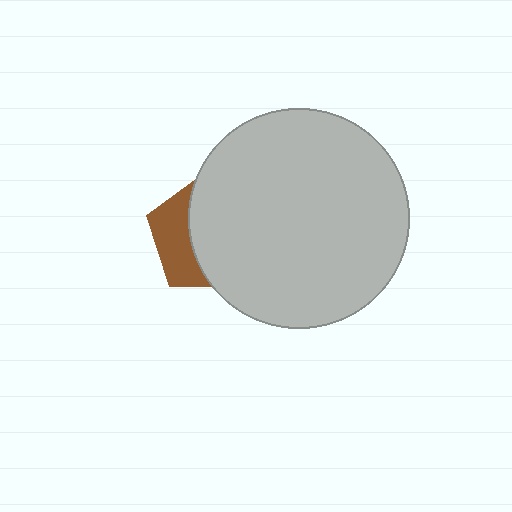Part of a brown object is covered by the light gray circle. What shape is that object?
It is a pentagon.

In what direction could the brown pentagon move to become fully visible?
The brown pentagon could move left. That would shift it out from behind the light gray circle entirely.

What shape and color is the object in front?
The object in front is a light gray circle.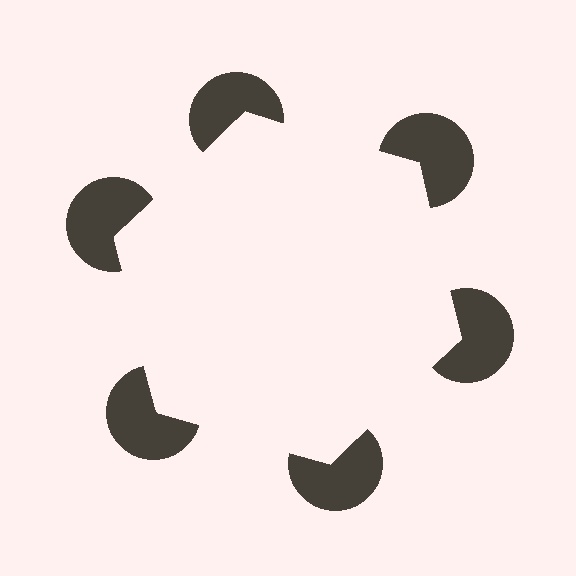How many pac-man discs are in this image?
There are 6 — one at each vertex of the illusory hexagon.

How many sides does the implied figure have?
6 sides.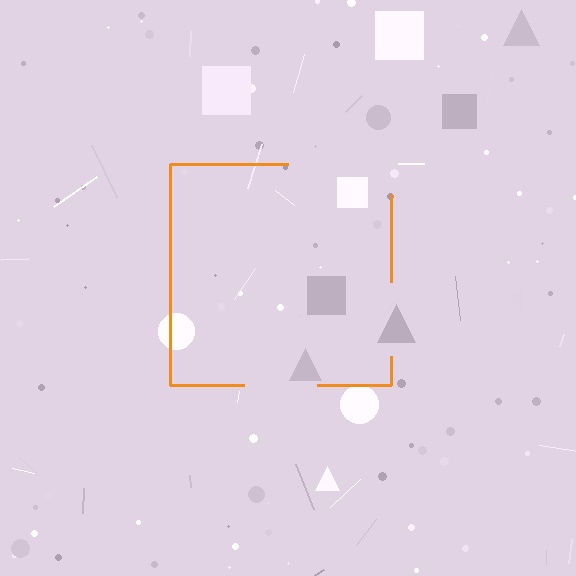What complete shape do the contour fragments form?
The contour fragments form a square.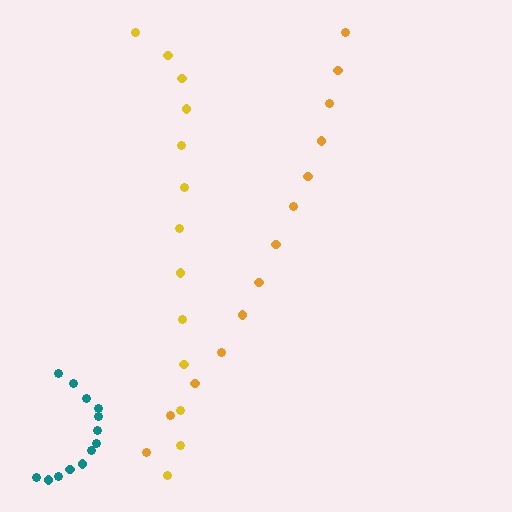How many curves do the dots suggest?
There are 3 distinct paths.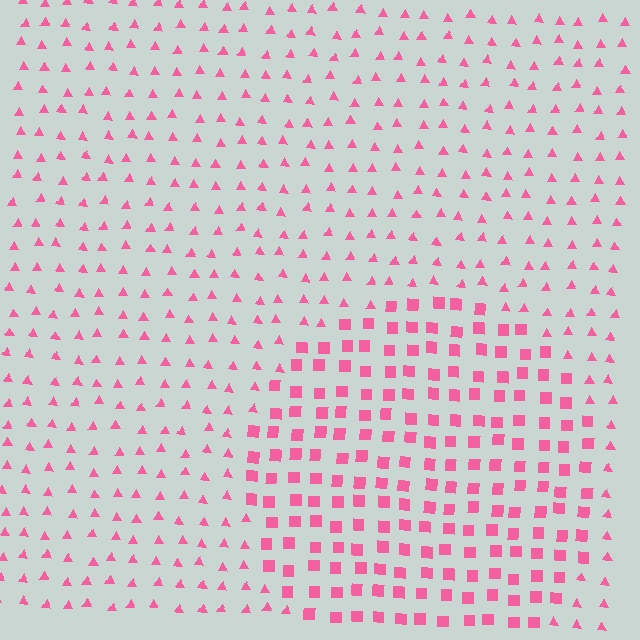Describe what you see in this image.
The image is filled with small pink elements arranged in a uniform grid. A circle-shaped region contains squares, while the surrounding area contains triangles. The boundary is defined purely by the change in element shape.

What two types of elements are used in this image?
The image uses squares inside the circle region and triangles outside it.